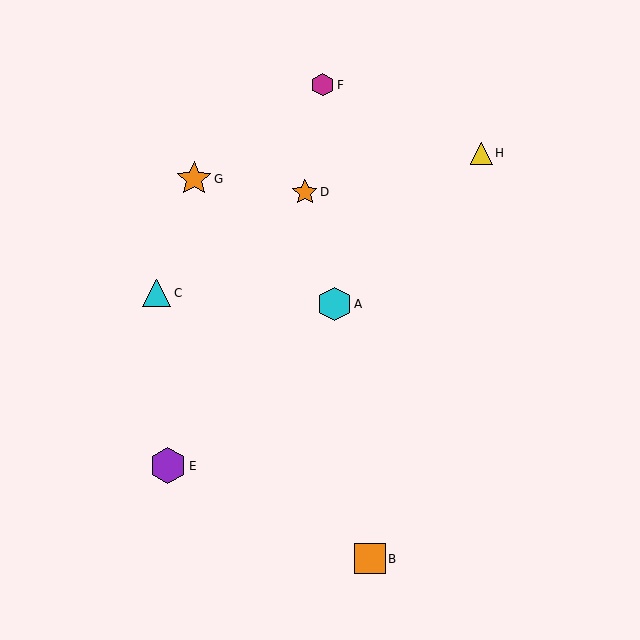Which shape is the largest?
The purple hexagon (labeled E) is the largest.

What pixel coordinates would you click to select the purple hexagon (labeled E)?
Click at (168, 466) to select the purple hexagon E.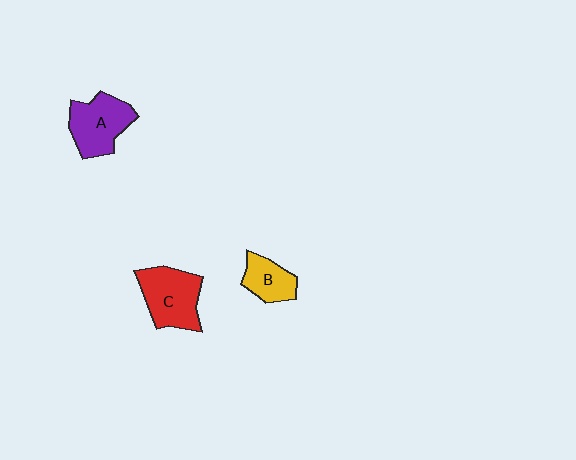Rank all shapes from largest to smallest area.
From largest to smallest: C (red), A (purple), B (yellow).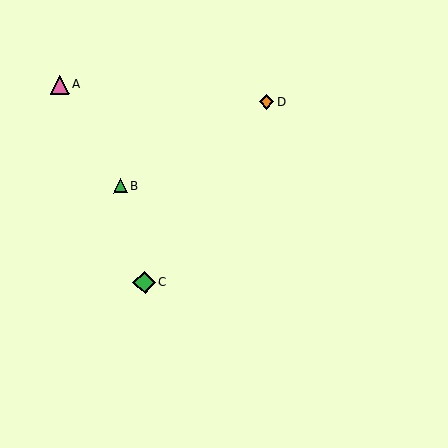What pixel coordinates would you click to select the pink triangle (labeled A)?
Click at (60, 85) to select the pink triangle A.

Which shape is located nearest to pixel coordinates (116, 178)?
The green triangle (labeled B) at (120, 186) is nearest to that location.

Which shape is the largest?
The green diamond (labeled C) is the largest.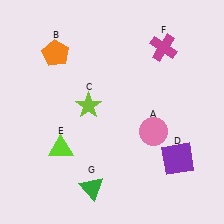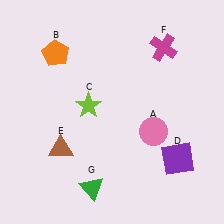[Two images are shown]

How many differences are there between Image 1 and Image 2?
There is 1 difference between the two images.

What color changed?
The triangle (E) changed from lime in Image 1 to brown in Image 2.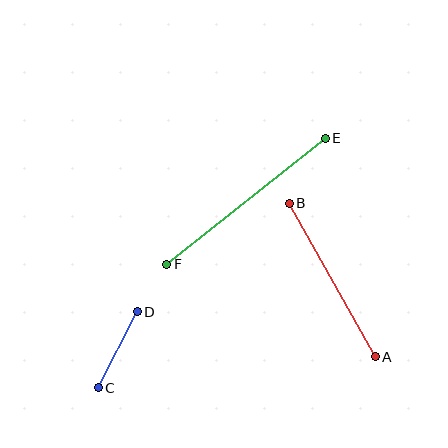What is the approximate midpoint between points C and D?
The midpoint is at approximately (118, 350) pixels.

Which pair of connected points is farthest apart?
Points E and F are farthest apart.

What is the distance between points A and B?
The distance is approximately 176 pixels.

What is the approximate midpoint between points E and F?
The midpoint is at approximately (246, 201) pixels.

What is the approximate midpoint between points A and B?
The midpoint is at approximately (332, 280) pixels.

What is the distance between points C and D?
The distance is approximately 85 pixels.